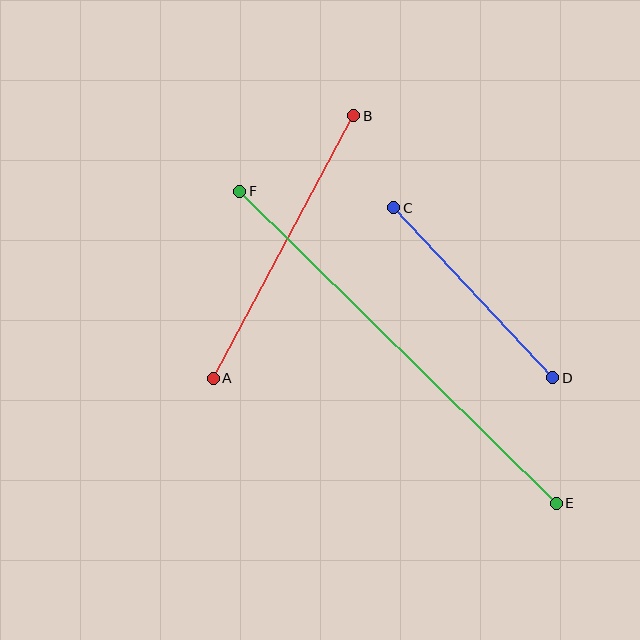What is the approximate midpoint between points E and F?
The midpoint is at approximately (398, 347) pixels.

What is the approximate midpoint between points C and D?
The midpoint is at approximately (473, 293) pixels.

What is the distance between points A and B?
The distance is approximately 298 pixels.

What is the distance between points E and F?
The distance is approximately 444 pixels.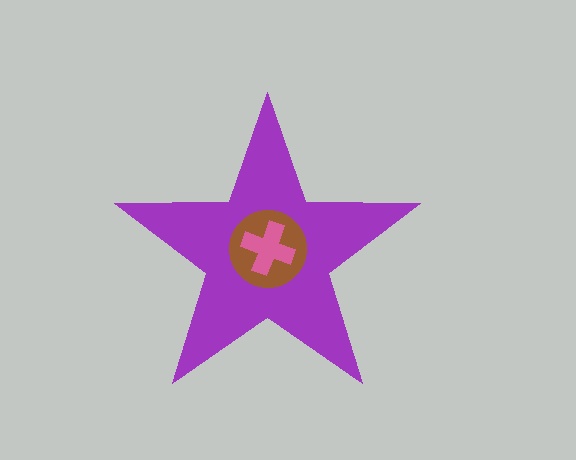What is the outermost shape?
The purple star.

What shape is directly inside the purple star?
The brown circle.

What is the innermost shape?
The pink cross.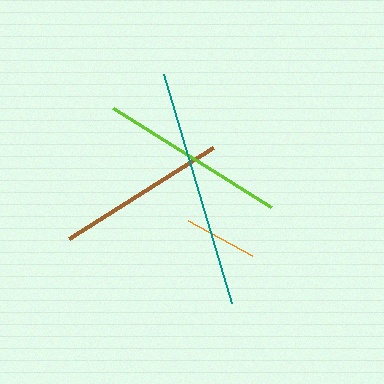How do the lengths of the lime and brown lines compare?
The lime and brown lines are approximately the same length.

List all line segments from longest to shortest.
From longest to shortest: teal, lime, brown, orange.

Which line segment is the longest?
The teal line is the longest at approximately 239 pixels.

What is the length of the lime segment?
The lime segment is approximately 187 pixels long.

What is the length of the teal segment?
The teal segment is approximately 239 pixels long.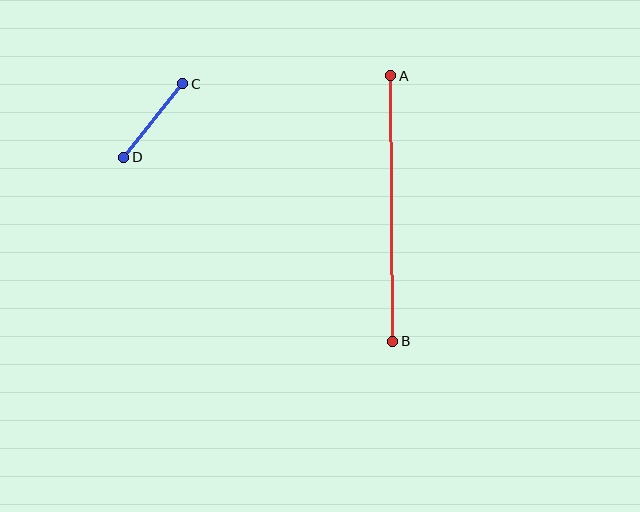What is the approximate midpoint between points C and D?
The midpoint is at approximately (153, 120) pixels.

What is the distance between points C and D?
The distance is approximately 94 pixels.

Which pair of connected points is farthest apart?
Points A and B are farthest apart.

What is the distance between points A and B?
The distance is approximately 265 pixels.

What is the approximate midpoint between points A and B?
The midpoint is at approximately (392, 208) pixels.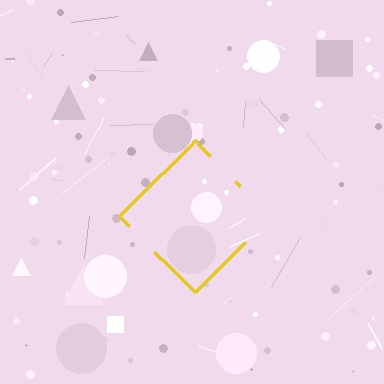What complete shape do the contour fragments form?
The contour fragments form a diamond.